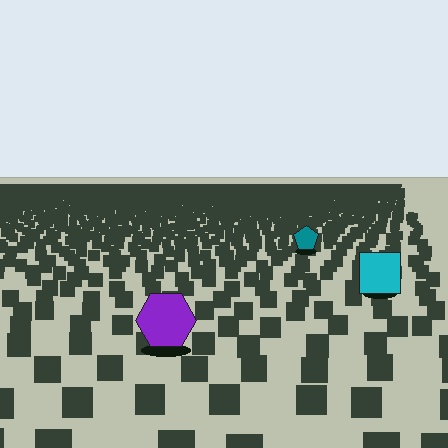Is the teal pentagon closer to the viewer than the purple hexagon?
No. The purple hexagon is closer — you can tell from the texture gradient: the ground texture is coarser near it.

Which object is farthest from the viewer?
The teal pentagon is farthest from the viewer. It appears smaller and the ground texture around it is denser.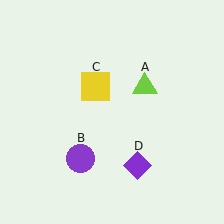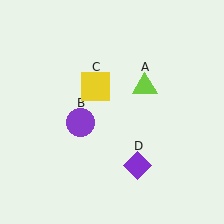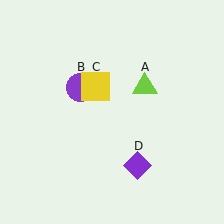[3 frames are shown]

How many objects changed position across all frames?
1 object changed position: purple circle (object B).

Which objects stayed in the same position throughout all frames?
Lime triangle (object A) and yellow square (object C) and purple diamond (object D) remained stationary.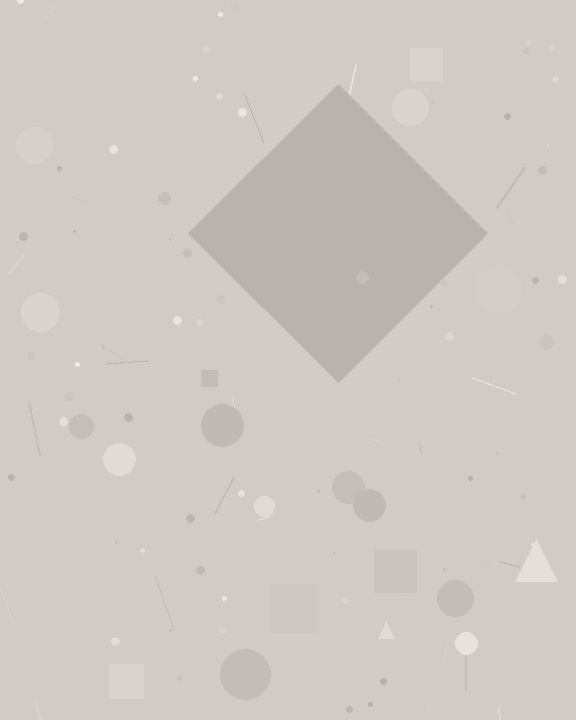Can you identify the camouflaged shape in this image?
The camouflaged shape is a diamond.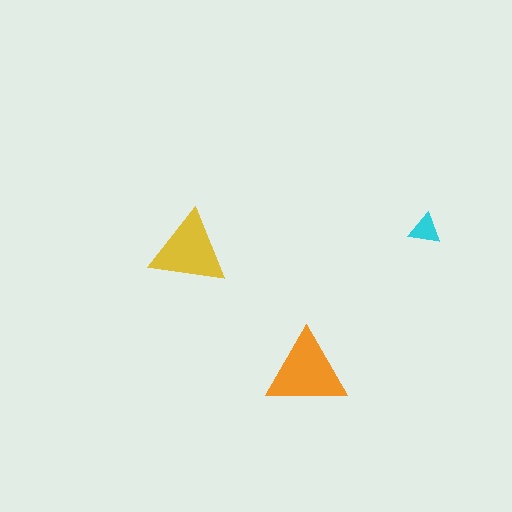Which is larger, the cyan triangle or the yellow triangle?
The yellow one.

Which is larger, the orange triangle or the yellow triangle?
The orange one.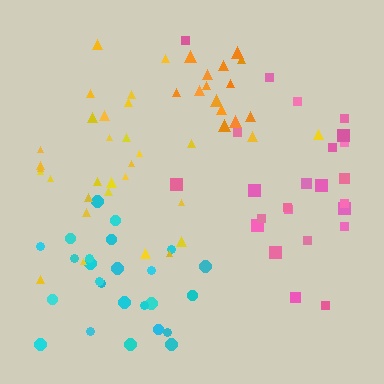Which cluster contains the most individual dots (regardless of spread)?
Yellow (31).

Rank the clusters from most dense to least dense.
orange, cyan, yellow, pink.